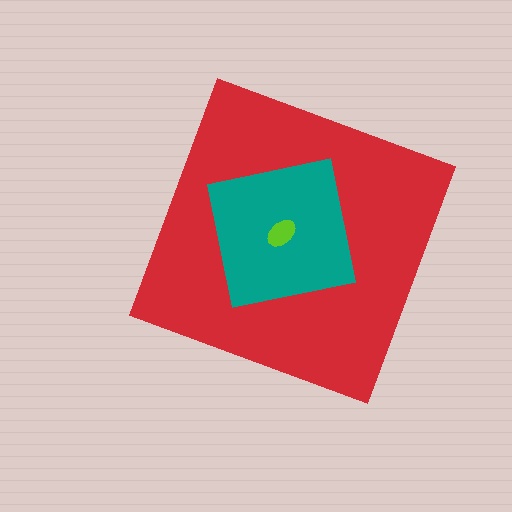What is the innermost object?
The lime ellipse.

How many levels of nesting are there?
3.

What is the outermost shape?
The red diamond.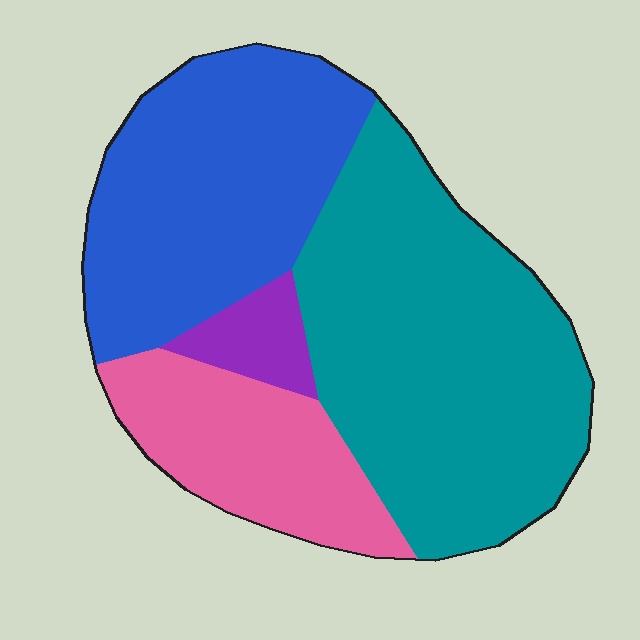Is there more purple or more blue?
Blue.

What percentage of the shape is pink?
Pink takes up about one sixth (1/6) of the shape.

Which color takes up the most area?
Teal, at roughly 45%.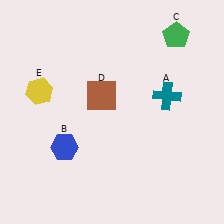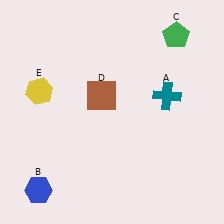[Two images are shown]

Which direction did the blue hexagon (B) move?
The blue hexagon (B) moved down.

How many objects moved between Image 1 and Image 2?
1 object moved between the two images.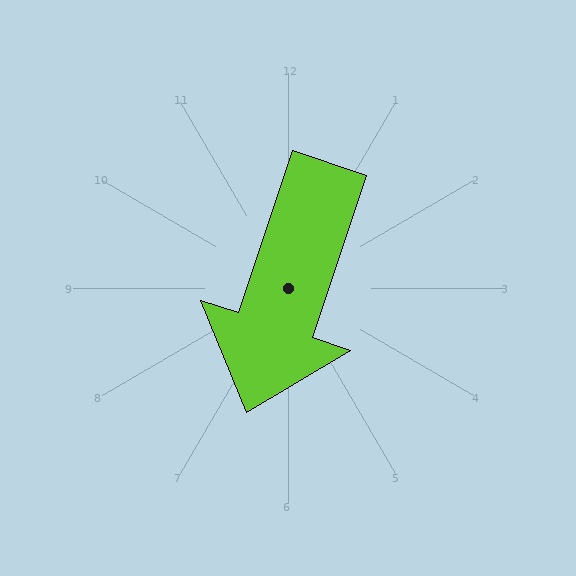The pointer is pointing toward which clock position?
Roughly 7 o'clock.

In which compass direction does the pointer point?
South.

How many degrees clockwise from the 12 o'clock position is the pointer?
Approximately 198 degrees.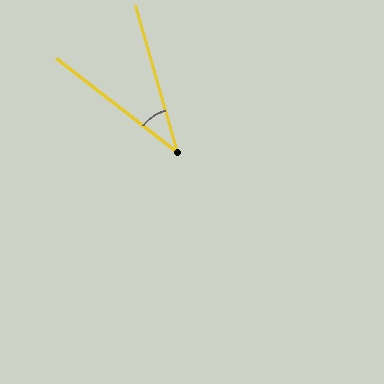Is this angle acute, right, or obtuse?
It is acute.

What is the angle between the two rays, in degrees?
Approximately 36 degrees.